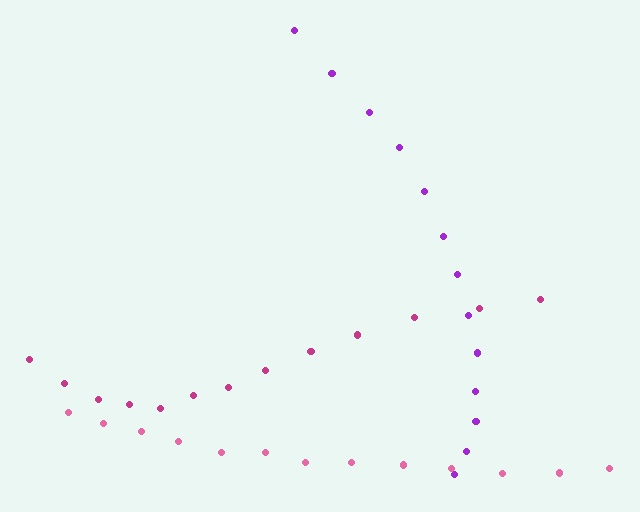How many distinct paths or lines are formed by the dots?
There are 3 distinct paths.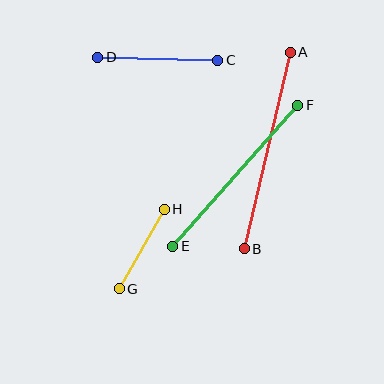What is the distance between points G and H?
The distance is approximately 91 pixels.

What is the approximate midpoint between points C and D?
The midpoint is at approximately (158, 59) pixels.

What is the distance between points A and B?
The distance is approximately 202 pixels.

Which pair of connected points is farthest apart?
Points A and B are farthest apart.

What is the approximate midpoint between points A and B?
The midpoint is at approximately (267, 150) pixels.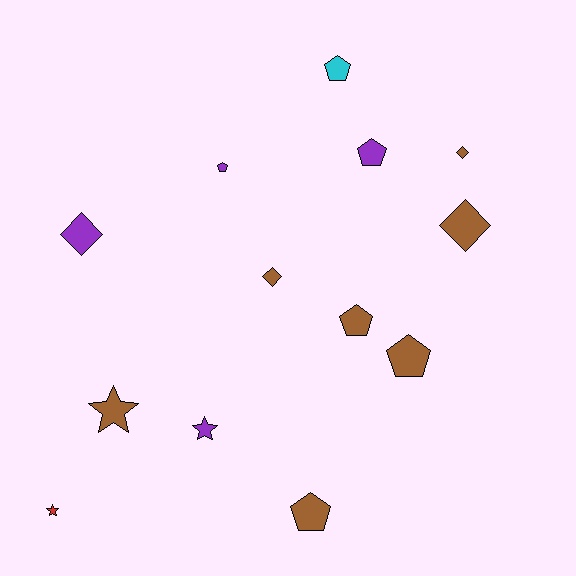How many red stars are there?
There is 1 red star.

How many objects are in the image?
There are 13 objects.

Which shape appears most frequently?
Pentagon, with 6 objects.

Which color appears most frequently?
Brown, with 7 objects.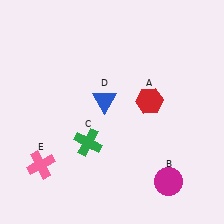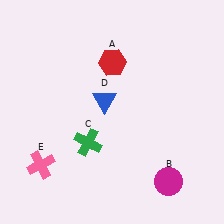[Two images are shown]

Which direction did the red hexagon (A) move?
The red hexagon (A) moved up.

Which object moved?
The red hexagon (A) moved up.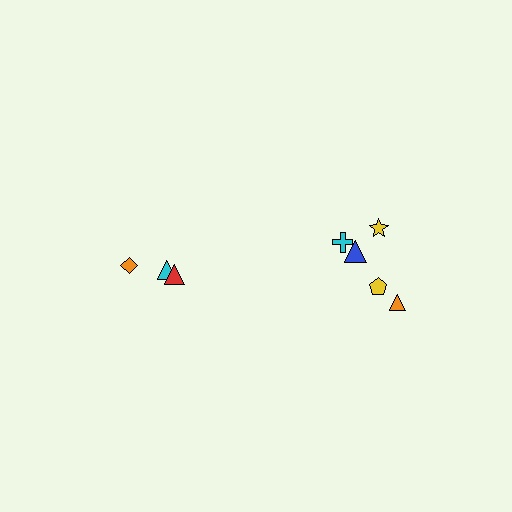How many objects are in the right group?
There are 5 objects.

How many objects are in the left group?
There are 3 objects.